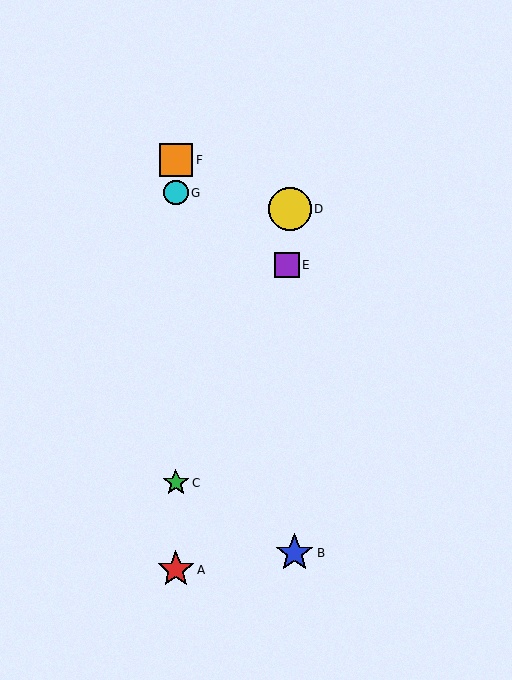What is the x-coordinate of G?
Object G is at x≈176.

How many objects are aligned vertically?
4 objects (A, C, F, G) are aligned vertically.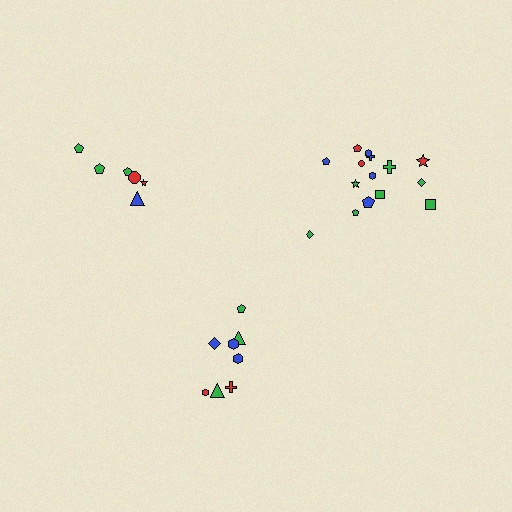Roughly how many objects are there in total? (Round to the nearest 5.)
Roughly 30 objects in total.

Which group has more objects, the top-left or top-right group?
The top-right group.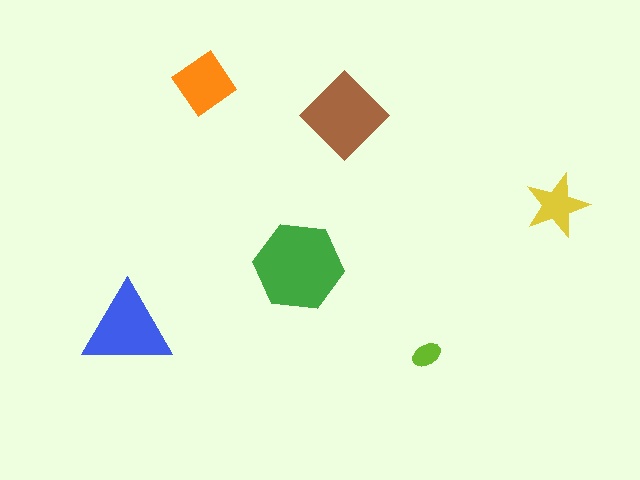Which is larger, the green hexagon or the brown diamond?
The green hexagon.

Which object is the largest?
The green hexagon.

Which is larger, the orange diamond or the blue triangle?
The blue triangle.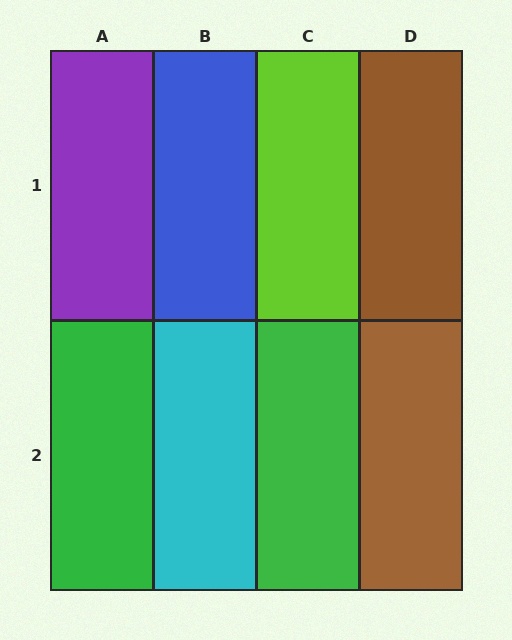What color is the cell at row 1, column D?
Brown.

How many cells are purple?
1 cell is purple.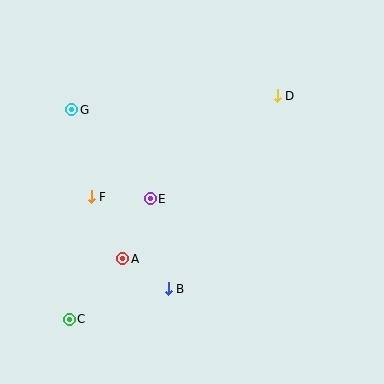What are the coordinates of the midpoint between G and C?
The midpoint between G and C is at (70, 214).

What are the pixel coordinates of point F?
Point F is at (91, 197).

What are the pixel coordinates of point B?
Point B is at (168, 289).